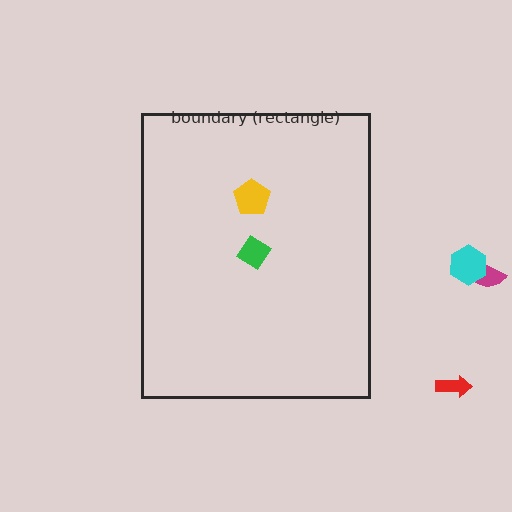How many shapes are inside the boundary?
2 inside, 3 outside.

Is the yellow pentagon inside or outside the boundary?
Inside.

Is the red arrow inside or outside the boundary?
Outside.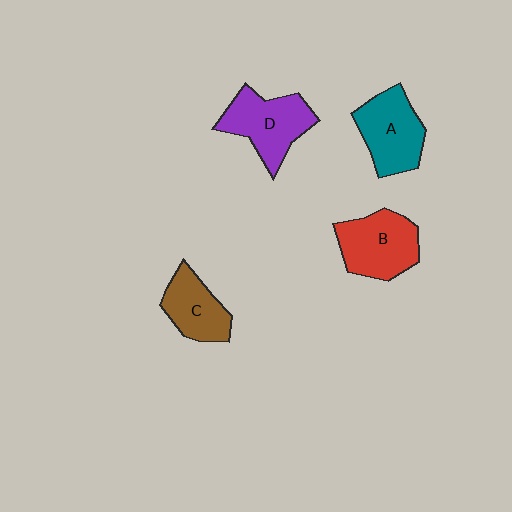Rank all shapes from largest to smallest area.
From largest to smallest: D (purple), B (red), A (teal), C (brown).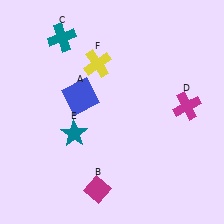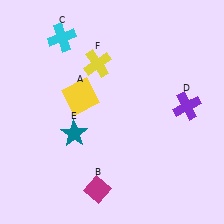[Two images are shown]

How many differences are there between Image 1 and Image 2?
There are 3 differences between the two images.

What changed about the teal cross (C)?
In Image 1, C is teal. In Image 2, it changed to cyan.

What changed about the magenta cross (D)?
In Image 1, D is magenta. In Image 2, it changed to purple.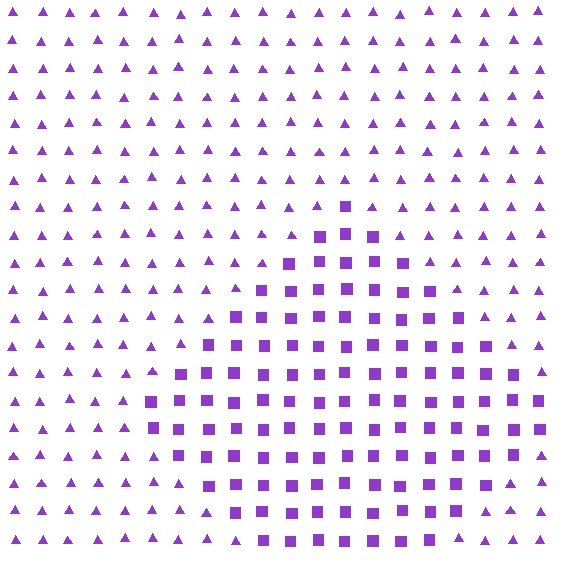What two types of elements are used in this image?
The image uses squares inside the diamond region and triangles outside it.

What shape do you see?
I see a diamond.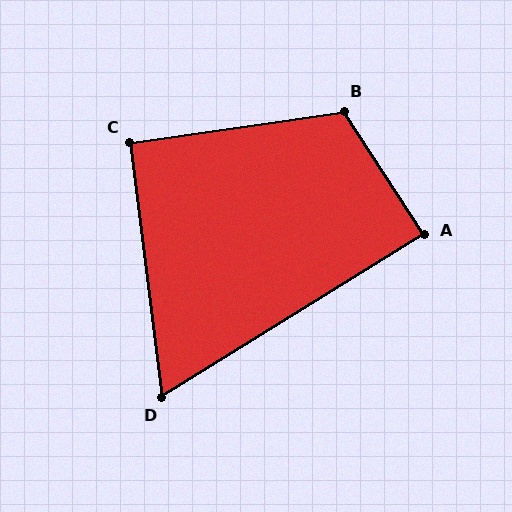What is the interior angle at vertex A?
Approximately 89 degrees (approximately right).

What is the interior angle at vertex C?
Approximately 91 degrees (approximately right).